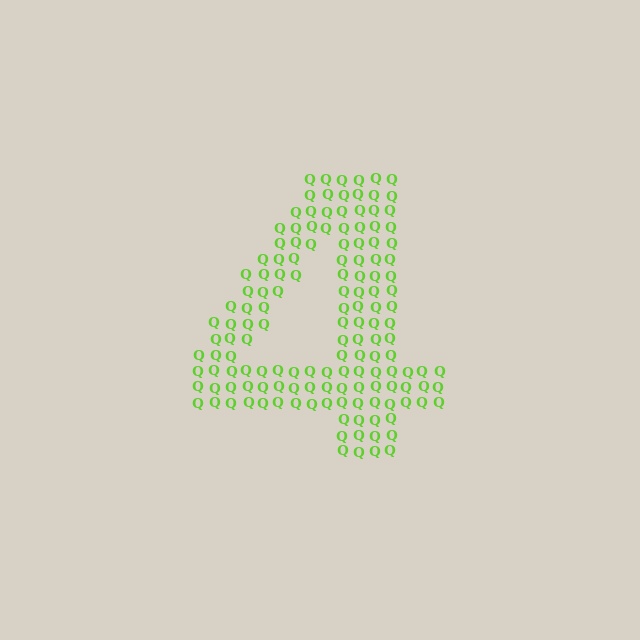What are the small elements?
The small elements are letter Q's.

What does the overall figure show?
The overall figure shows the digit 4.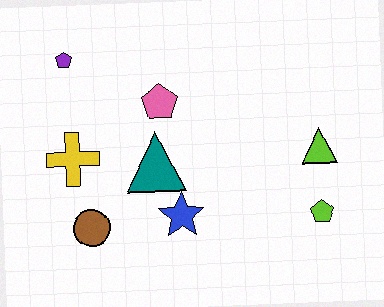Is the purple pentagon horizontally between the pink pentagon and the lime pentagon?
No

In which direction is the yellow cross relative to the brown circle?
The yellow cross is above the brown circle.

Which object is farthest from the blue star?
The purple pentagon is farthest from the blue star.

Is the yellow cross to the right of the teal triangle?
No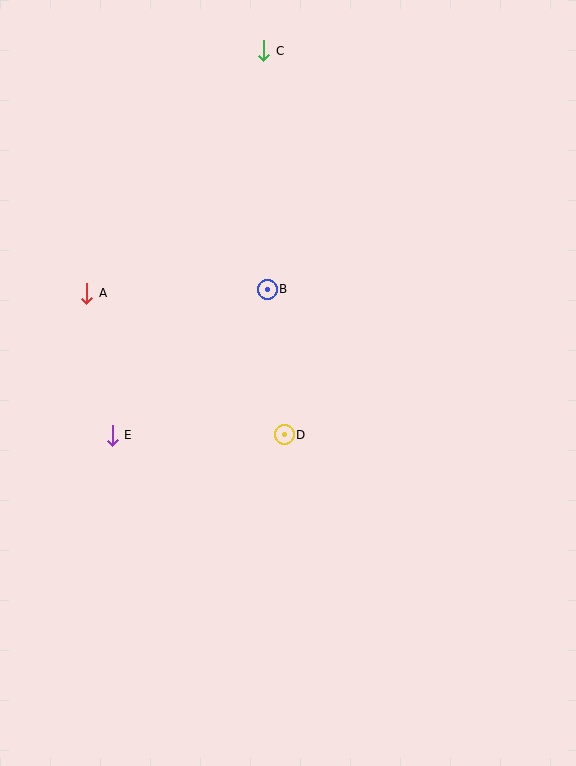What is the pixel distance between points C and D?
The distance between C and D is 384 pixels.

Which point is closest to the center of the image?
Point D at (284, 435) is closest to the center.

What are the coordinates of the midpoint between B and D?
The midpoint between B and D is at (276, 362).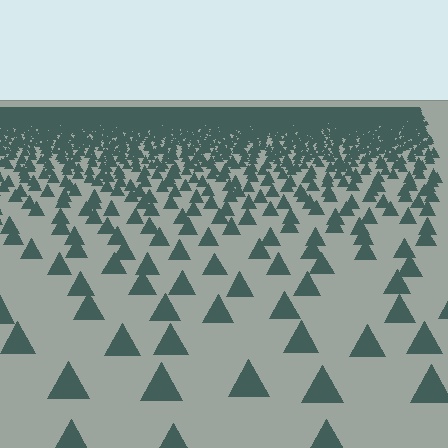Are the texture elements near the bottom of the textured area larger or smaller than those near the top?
Larger. Near the bottom, elements are closer to the viewer and appear at a bigger on-screen size.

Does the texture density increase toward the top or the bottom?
Density increases toward the top.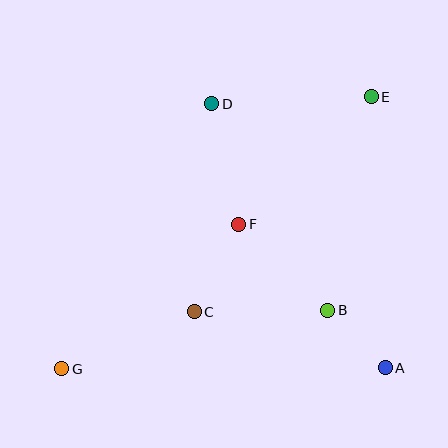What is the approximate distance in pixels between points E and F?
The distance between E and F is approximately 184 pixels.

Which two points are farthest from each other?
Points E and G are farthest from each other.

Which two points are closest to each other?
Points A and B are closest to each other.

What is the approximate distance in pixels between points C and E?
The distance between C and E is approximately 278 pixels.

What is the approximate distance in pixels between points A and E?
The distance between A and E is approximately 271 pixels.